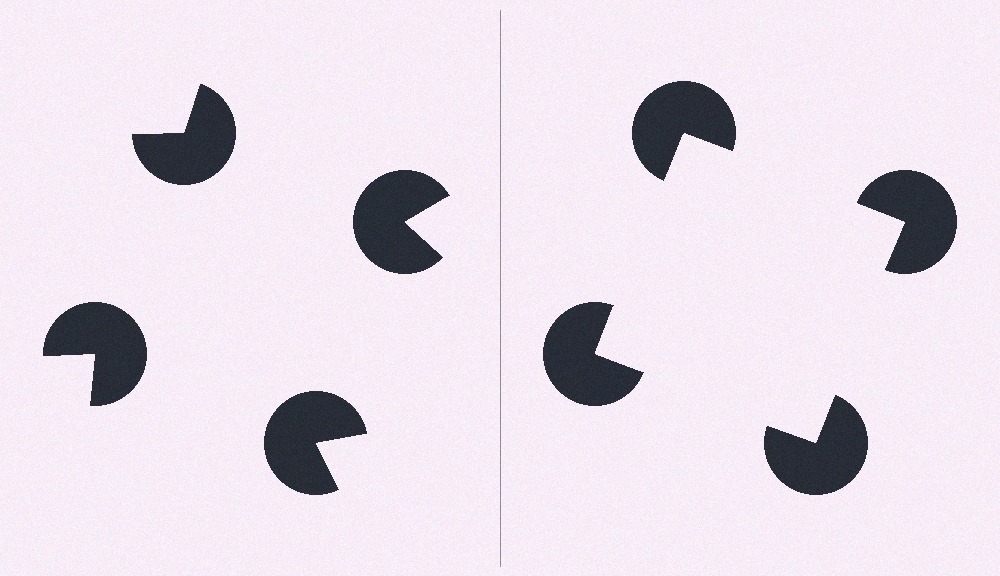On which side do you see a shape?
An illusory square appears on the right side. On the left side the wedge cuts are rotated, so no coherent shape forms.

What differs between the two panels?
The pac-man discs are positioned identically on both sides; only the wedge orientations differ. On the right they align to a square; on the left they are misaligned.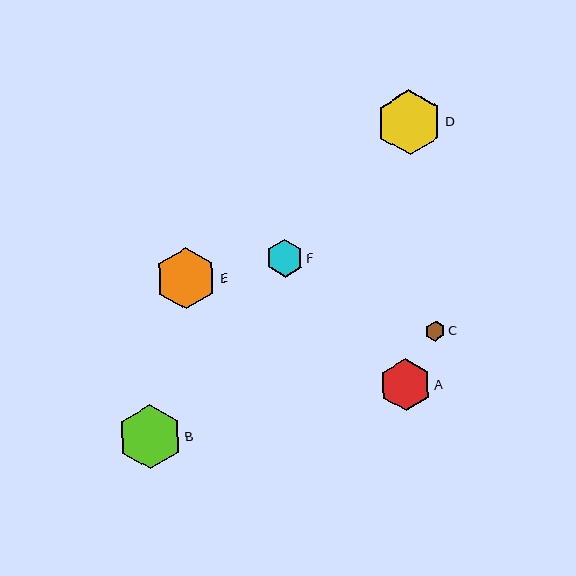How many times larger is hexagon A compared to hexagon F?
Hexagon A is approximately 1.4 times the size of hexagon F.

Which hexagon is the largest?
Hexagon D is the largest with a size of approximately 65 pixels.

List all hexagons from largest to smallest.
From largest to smallest: D, B, E, A, F, C.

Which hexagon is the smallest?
Hexagon C is the smallest with a size of approximately 20 pixels.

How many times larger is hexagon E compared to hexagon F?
Hexagon E is approximately 1.6 times the size of hexagon F.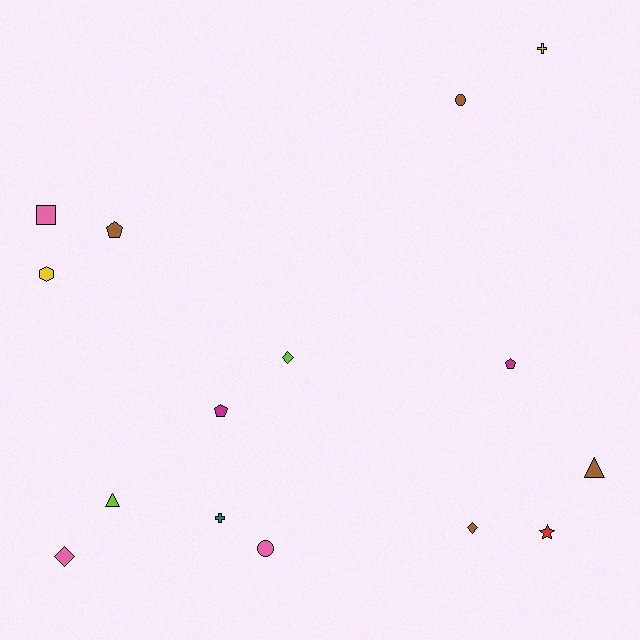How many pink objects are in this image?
There are 3 pink objects.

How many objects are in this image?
There are 15 objects.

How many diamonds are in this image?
There are 3 diamonds.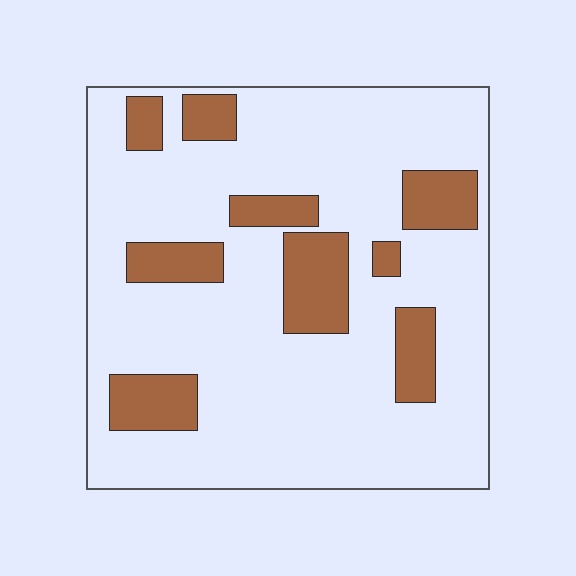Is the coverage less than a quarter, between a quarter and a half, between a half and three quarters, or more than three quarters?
Less than a quarter.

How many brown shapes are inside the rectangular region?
9.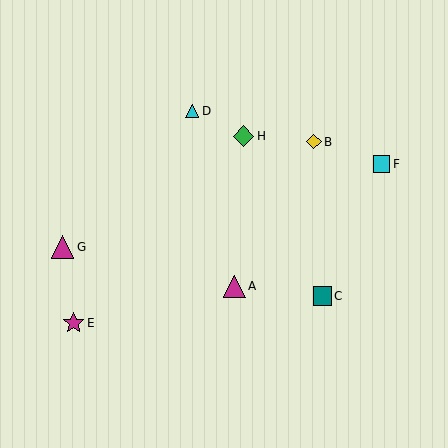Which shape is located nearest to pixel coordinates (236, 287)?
The magenta triangle (labeled A) at (234, 286) is nearest to that location.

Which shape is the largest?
The magenta triangle (labeled G) is the largest.